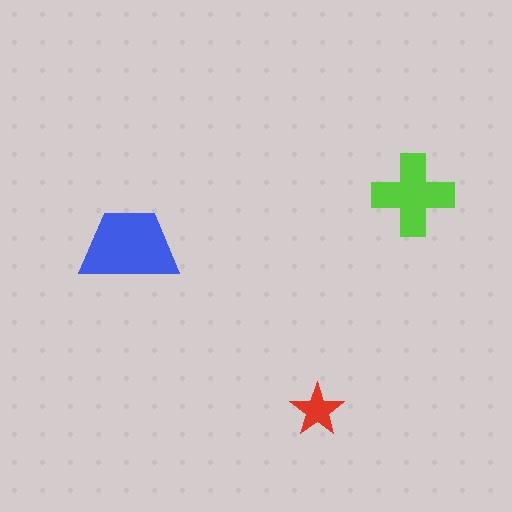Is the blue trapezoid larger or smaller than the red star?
Larger.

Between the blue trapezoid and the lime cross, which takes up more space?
The blue trapezoid.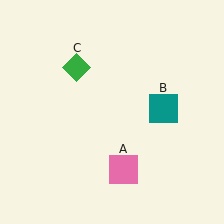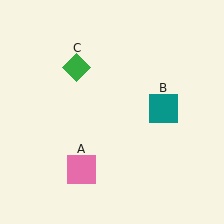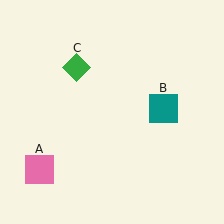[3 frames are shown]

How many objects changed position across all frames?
1 object changed position: pink square (object A).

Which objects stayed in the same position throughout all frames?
Teal square (object B) and green diamond (object C) remained stationary.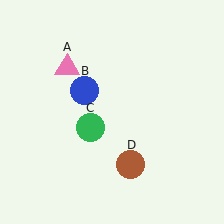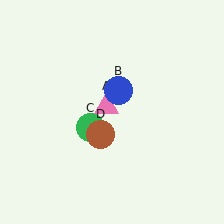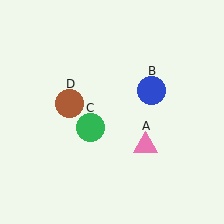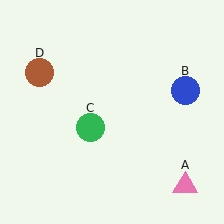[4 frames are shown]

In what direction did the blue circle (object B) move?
The blue circle (object B) moved right.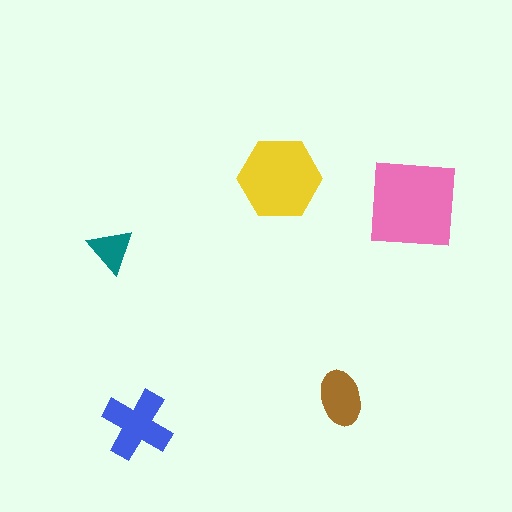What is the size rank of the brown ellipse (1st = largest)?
4th.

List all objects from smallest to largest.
The teal triangle, the brown ellipse, the blue cross, the yellow hexagon, the pink square.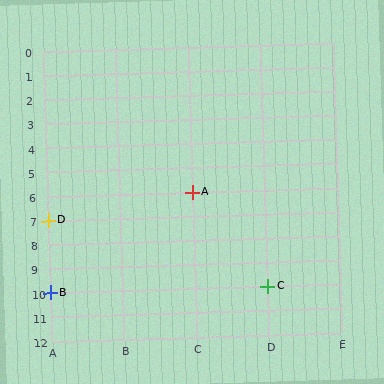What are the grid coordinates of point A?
Point A is at grid coordinates (C, 6).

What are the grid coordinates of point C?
Point C is at grid coordinates (D, 10).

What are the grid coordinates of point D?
Point D is at grid coordinates (A, 7).